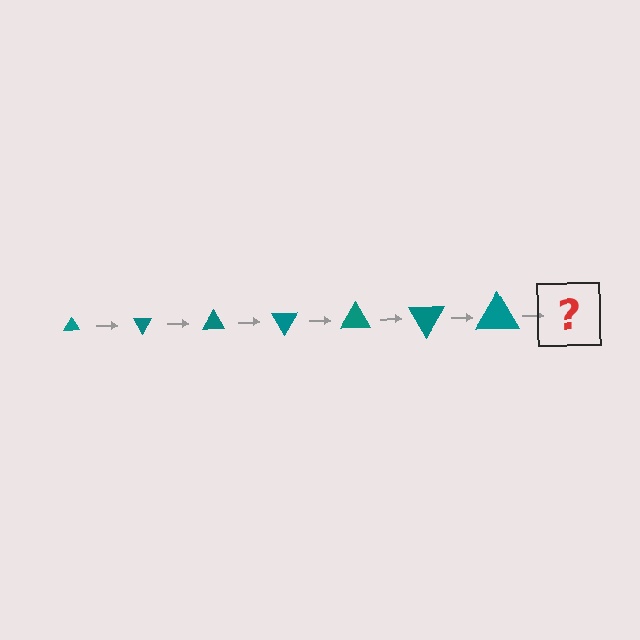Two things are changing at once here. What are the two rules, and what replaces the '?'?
The two rules are that the triangle grows larger each step and it rotates 60 degrees each step. The '?' should be a triangle, larger than the previous one and rotated 420 degrees from the start.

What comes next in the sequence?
The next element should be a triangle, larger than the previous one and rotated 420 degrees from the start.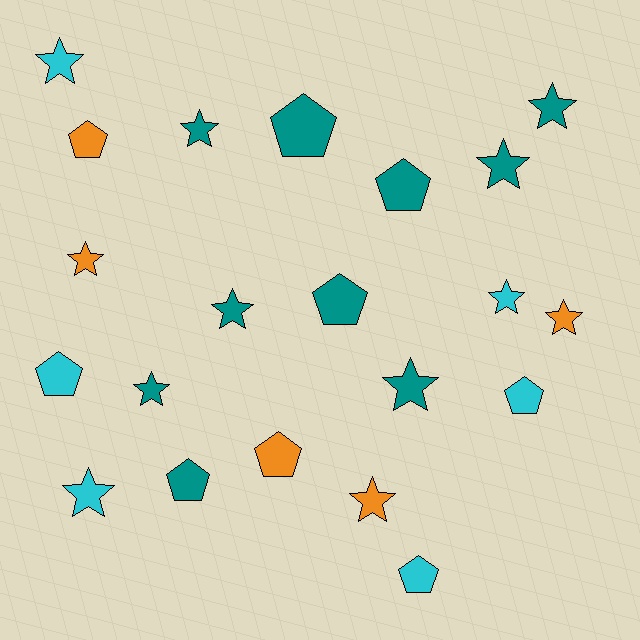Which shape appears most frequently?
Star, with 12 objects.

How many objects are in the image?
There are 21 objects.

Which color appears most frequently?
Teal, with 10 objects.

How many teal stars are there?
There are 6 teal stars.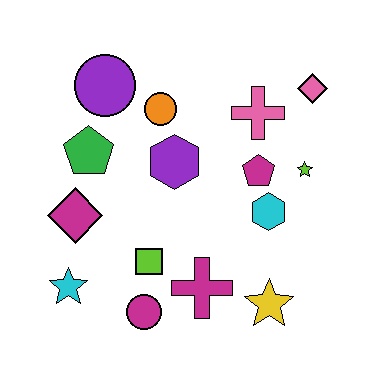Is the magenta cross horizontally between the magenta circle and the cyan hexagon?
Yes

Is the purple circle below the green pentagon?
No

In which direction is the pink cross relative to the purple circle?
The pink cross is to the right of the purple circle.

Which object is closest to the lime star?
The magenta pentagon is closest to the lime star.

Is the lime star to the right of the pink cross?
Yes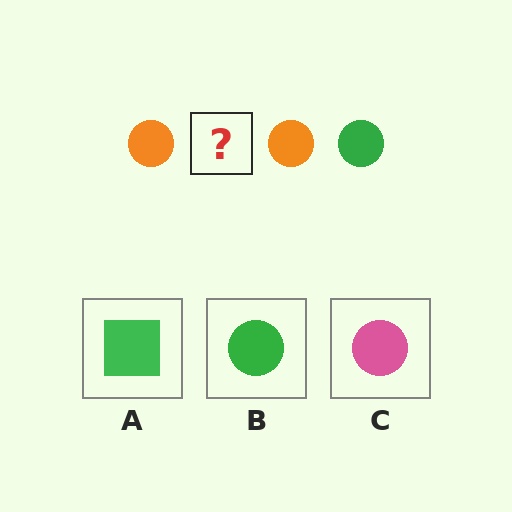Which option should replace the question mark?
Option B.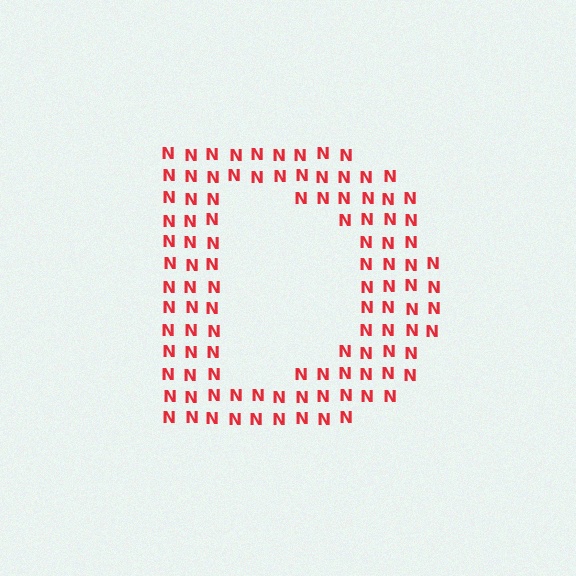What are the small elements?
The small elements are letter N's.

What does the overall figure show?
The overall figure shows the letter D.